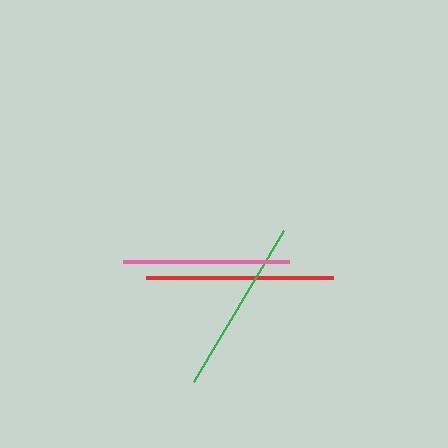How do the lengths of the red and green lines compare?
The red and green lines are approximately the same length.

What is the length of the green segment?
The green segment is approximately 176 pixels long.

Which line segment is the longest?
The red line is the longest at approximately 187 pixels.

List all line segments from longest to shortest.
From longest to shortest: red, green, pink.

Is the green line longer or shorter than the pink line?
The green line is longer than the pink line.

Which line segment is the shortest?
The pink line is the shortest at approximately 167 pixels.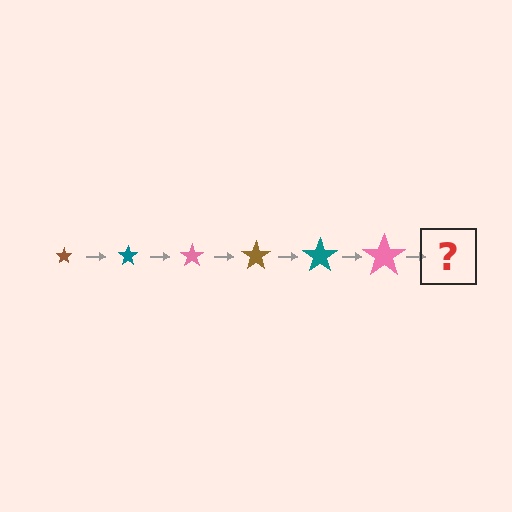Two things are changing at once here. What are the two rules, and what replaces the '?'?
The two rules are that the star grows larger each step and the color cycles through brown, teal, and pink. The '?' should be a brown star, larger than the previous one.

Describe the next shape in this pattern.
It should be a brown star, larger than the previous one.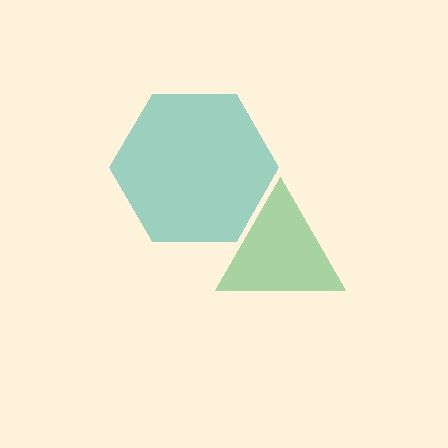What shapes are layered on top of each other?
The layered shapes are: a green triangle, a teal hexagon.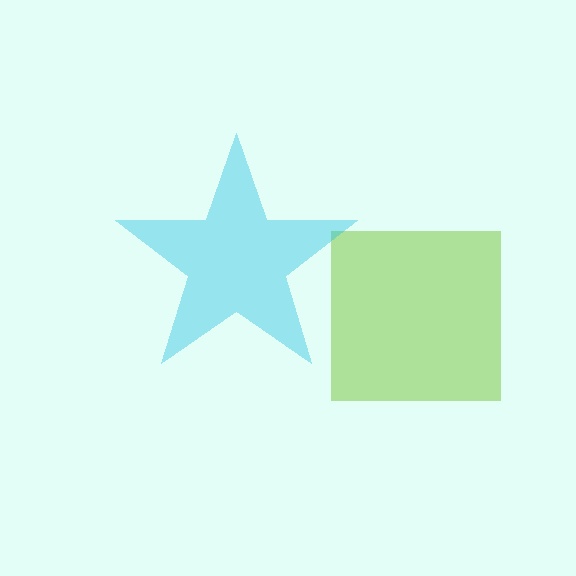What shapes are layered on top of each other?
The layered shapes are: a lime square, a cyan star.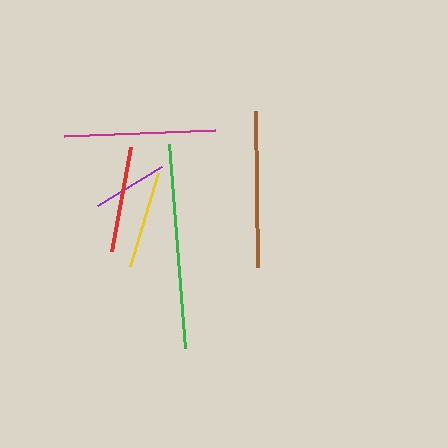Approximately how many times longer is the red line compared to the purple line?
The red line is approximately 1.4 times the length of the purple line.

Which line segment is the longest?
The green line is the longest at approximately 205 pixels.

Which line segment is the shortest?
The purple line is the shortest at approximately 74 pixels.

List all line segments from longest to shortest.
From longest to shortest: green, brown, magenta, red, yellow, purple.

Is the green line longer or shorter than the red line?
The green line is longer than the red line.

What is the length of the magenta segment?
The magenta segment is approximately 151 pixels long.